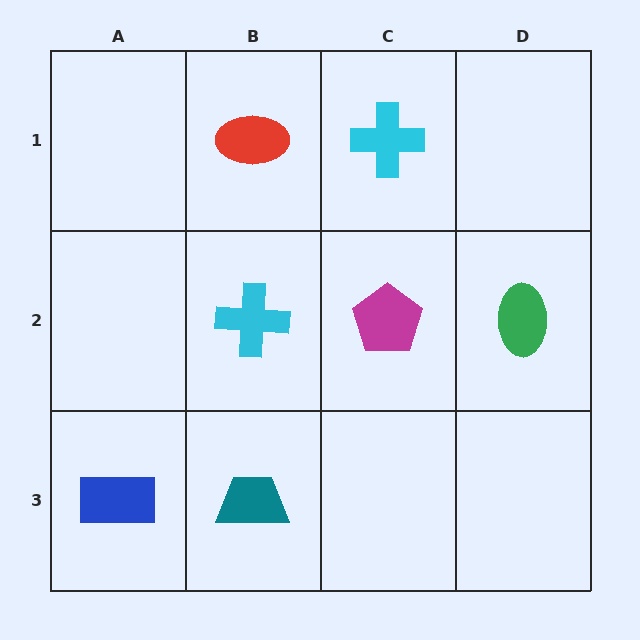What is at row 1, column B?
A red ellipse.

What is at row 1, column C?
A cyan cross.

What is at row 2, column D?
A green ellipse.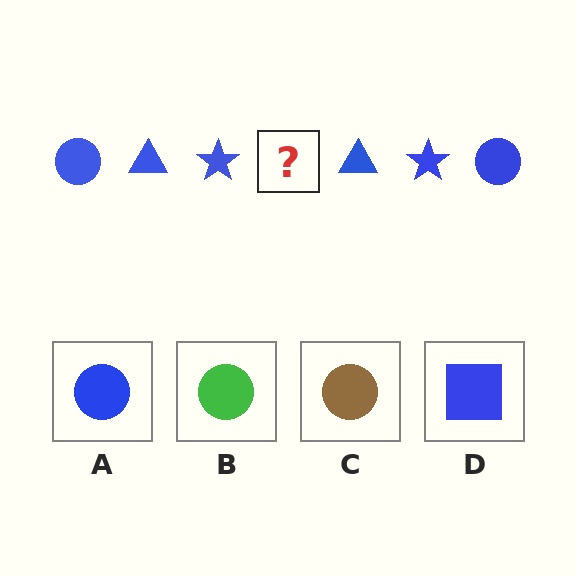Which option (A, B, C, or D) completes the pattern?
A.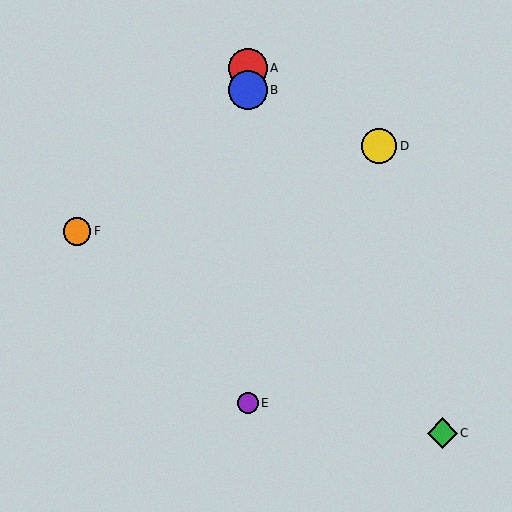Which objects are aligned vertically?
Objects A, B, E are aligned vertically.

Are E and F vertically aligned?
No, E is at x≈248 and F is at x≈77.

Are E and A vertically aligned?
Yes, both are at x≈248.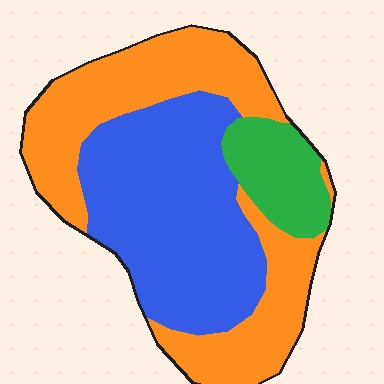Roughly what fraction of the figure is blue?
Blue covers roughly 45% of the figure.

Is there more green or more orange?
Orange.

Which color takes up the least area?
Green, at roughly 10%.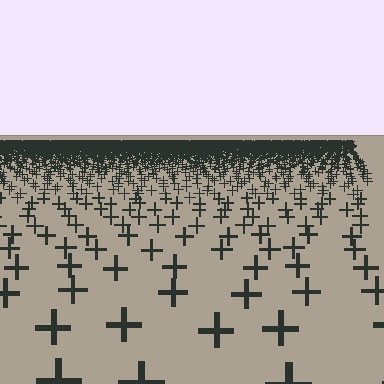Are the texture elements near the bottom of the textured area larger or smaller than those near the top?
Larger. Near the bottom, elements are closer to the viewer and appear at a bigger on-screen size.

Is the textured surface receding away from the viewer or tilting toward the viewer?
The surface is receding away from the viewer. Texture elements get smaller and denser toward the top.